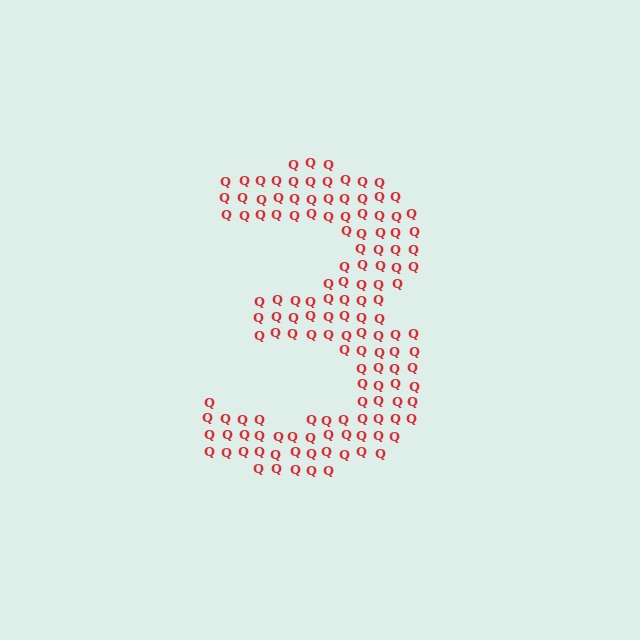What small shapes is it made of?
It is made of small letter Q's.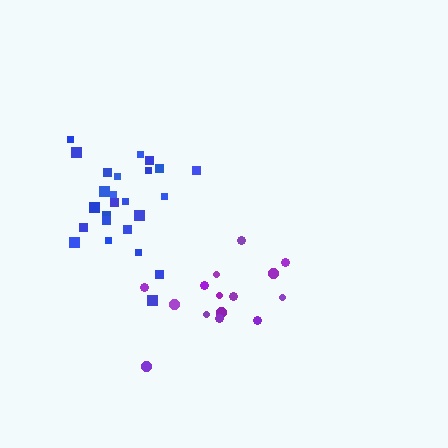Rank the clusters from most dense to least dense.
blue, purple.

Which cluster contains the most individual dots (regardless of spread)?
Blue (25).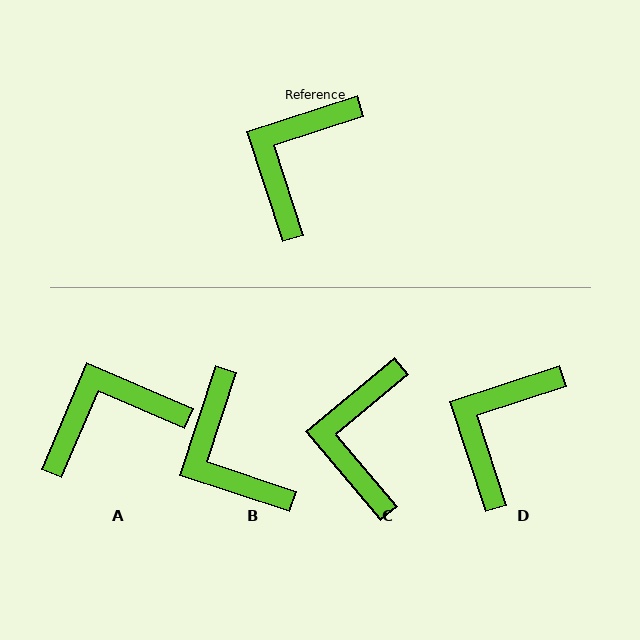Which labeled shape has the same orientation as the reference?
D.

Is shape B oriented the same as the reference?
No, it is off by about 54 degrees.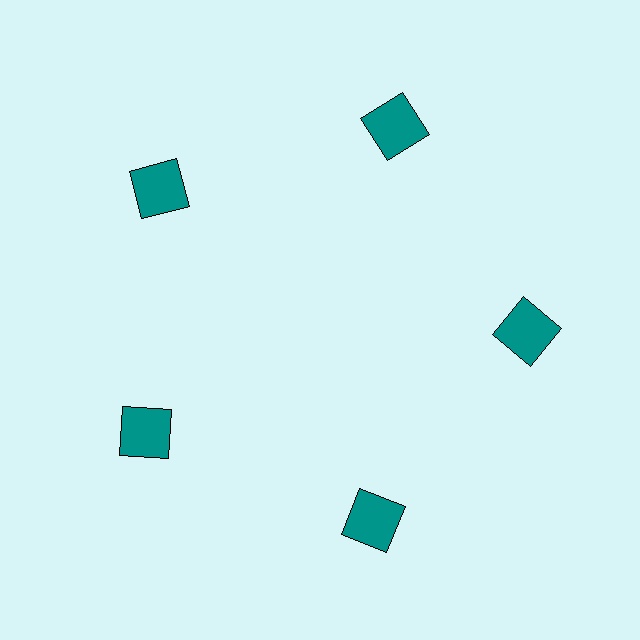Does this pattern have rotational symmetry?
Yes, this pattern has 5-fold rotational symmetry. It looks the same after rotating 72 degrees around the center.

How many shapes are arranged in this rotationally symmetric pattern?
There are 5 shapes, arranged in 5 groups of 1.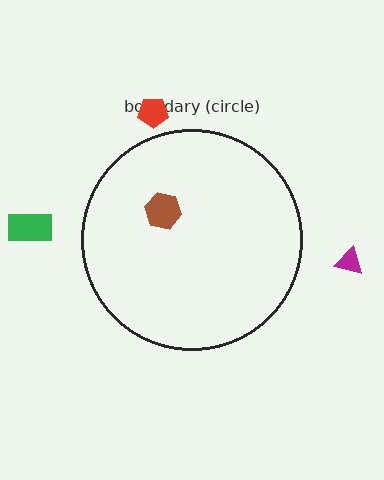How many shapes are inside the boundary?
1 inside, 3 outside.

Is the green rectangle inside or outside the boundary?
Outside.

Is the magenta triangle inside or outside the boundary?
Outside.